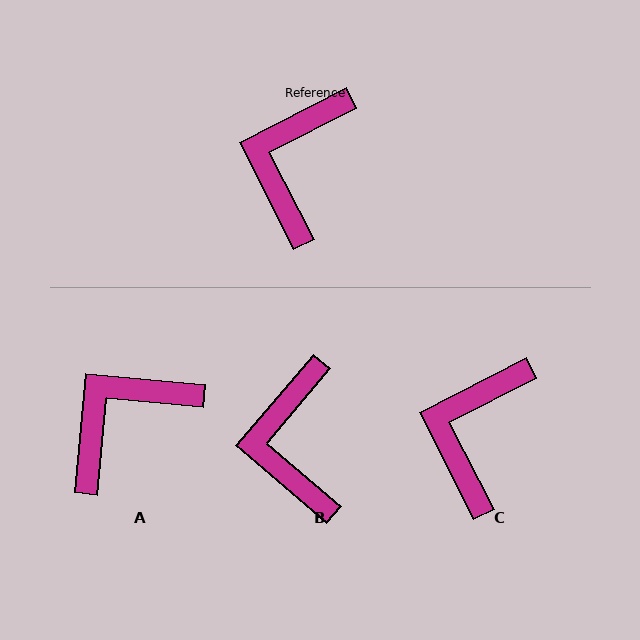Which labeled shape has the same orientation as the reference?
C.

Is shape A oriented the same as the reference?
No, it is off by about 33 degrees.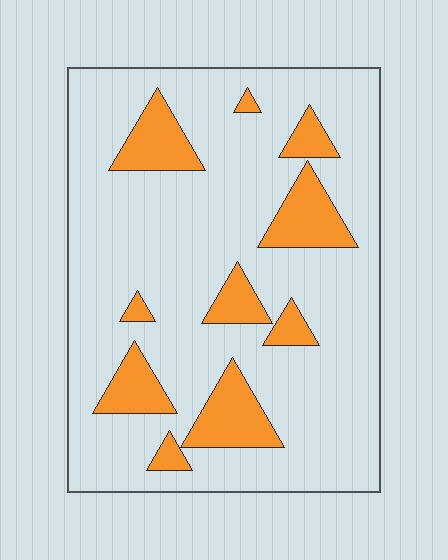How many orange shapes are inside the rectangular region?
10.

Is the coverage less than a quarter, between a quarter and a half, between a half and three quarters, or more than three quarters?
Less than a quarter.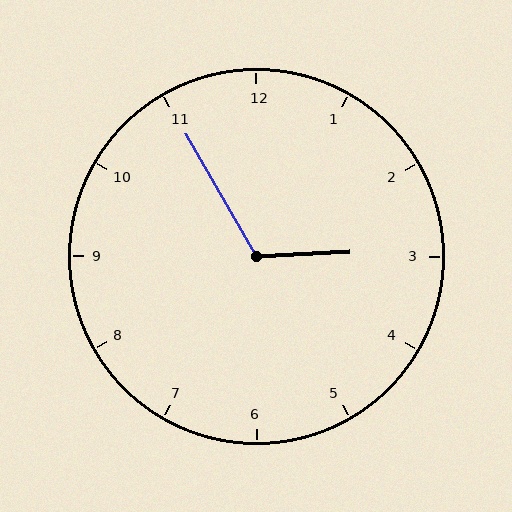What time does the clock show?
2:55.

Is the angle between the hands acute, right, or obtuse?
It is obtuse.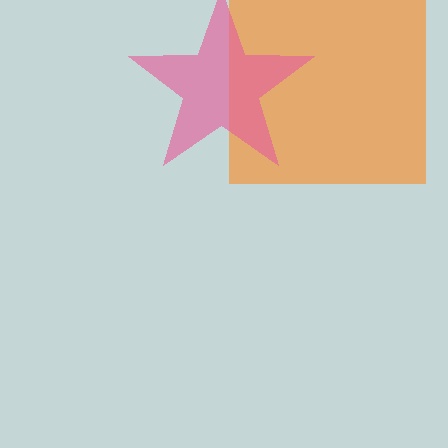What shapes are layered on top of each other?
The layered shapes are: an orange square, a pink star.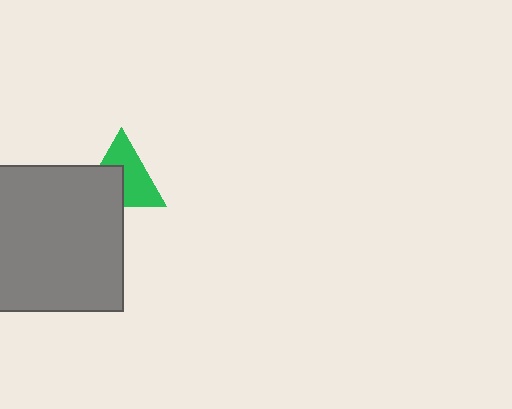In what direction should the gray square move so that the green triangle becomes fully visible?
The gray square should move toward the lower-left. That is the shortest direction to clear the overlap and leave the green triangle fully visible.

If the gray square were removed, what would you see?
You would see the complete green triangle.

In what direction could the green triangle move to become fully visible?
The green triangle could move toward the upper-right. That would shift it out from behind the gray square entirely.